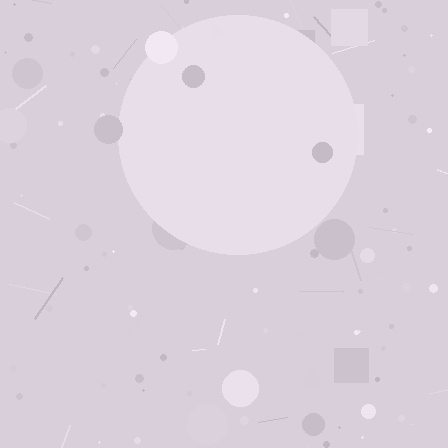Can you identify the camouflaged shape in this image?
The camouflaged shape is a circle.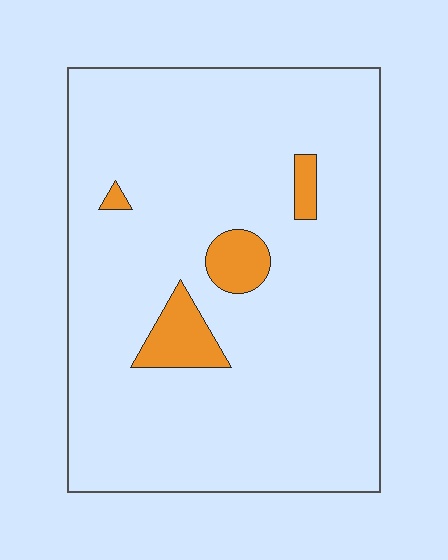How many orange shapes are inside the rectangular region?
4.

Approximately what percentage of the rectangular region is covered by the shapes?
Approximately 5%.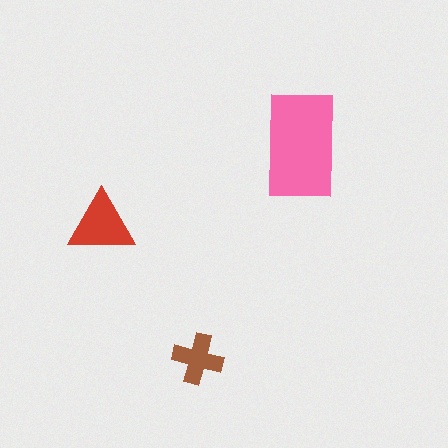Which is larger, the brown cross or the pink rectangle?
The pink rectangle.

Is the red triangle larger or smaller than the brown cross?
Larger.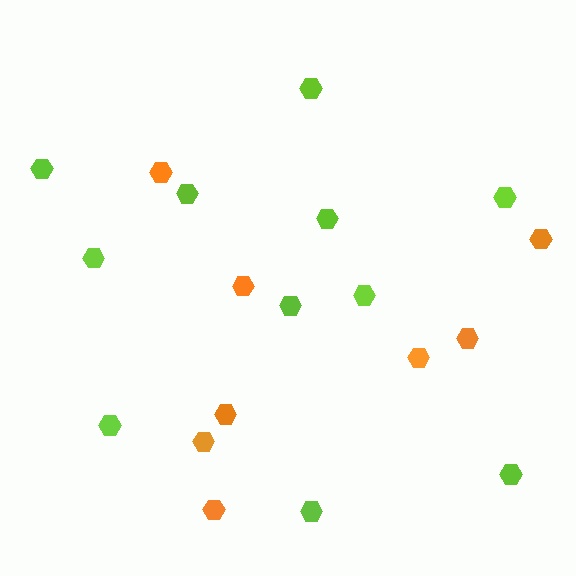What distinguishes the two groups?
There are 2 groups: one group of orange hexagons (8) and one group of lime hexagons (11).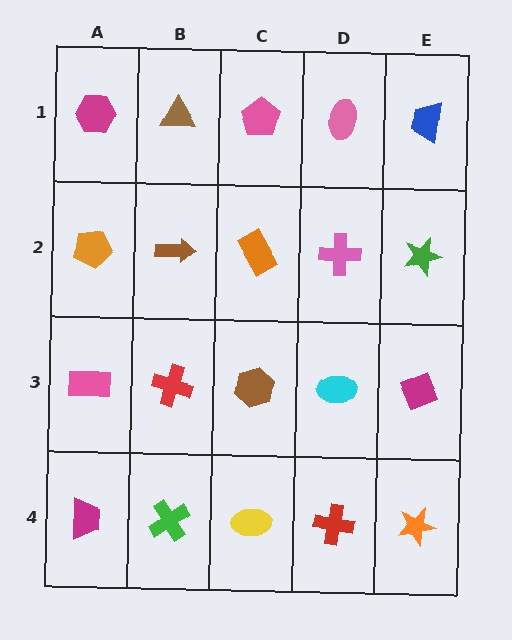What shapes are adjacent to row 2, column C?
A pink pentagon (row 1, column C), a brown hexagon (row 3, column C), a brown arrow (row 2, column B), a pink cross (row 2, column D).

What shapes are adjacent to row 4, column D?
A cyan ellipse (row 3, column D), a yellow ellipse (row 4, column C), an orange star (row 4, column E).